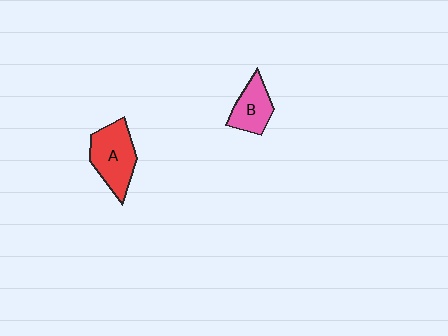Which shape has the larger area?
Shape A (red).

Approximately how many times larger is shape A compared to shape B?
Approximately 1.5 times.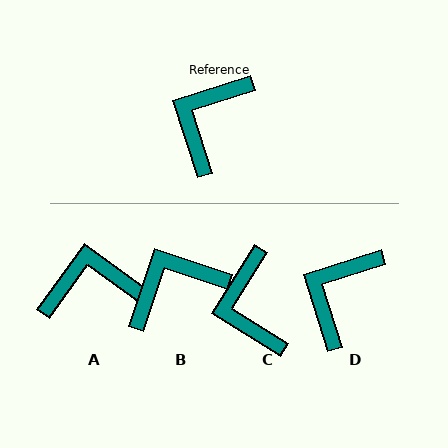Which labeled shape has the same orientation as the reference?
D.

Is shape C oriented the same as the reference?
No, it is off by about 40 degrees.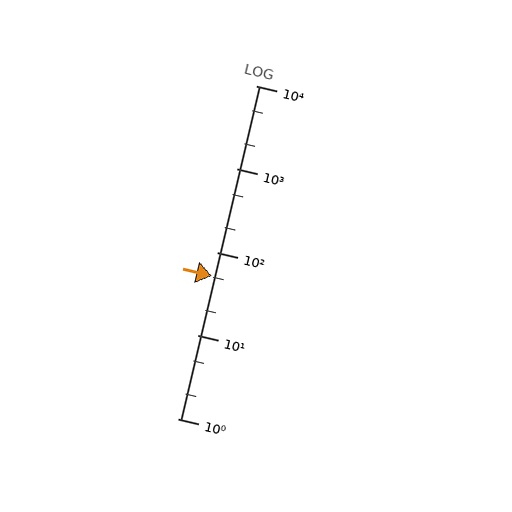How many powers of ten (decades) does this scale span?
The scale spans 4 decades, from 1 to 10000.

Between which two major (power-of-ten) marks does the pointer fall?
The pointer is between 10 and 100.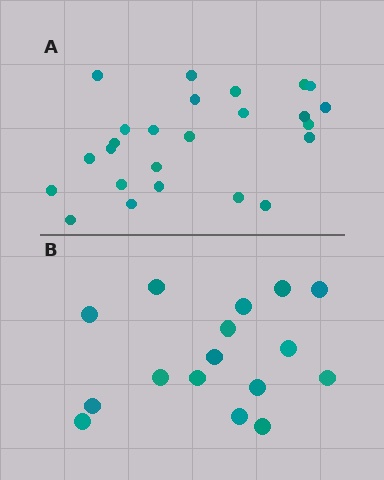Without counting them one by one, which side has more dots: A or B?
Region A (the top region) has more dots.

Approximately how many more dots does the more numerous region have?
Region A has roughly 8 or so more dots than region B.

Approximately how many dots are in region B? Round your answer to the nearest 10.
About 20 dots. (The exact count is 16, which rounds to 20.)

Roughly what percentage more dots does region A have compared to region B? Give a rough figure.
About 55% more.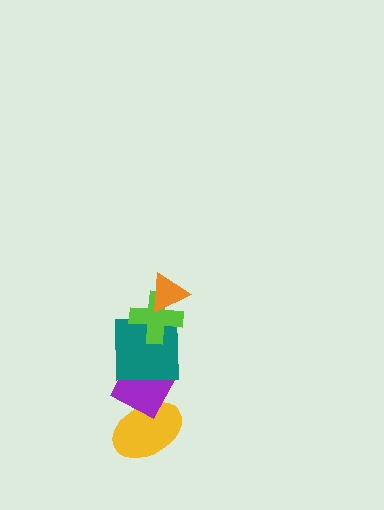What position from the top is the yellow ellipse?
The yellow ellipse is 5th from the top.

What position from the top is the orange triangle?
The orange triangle is 1st from the top.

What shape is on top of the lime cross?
The orange triangle is on top of the lime cross.